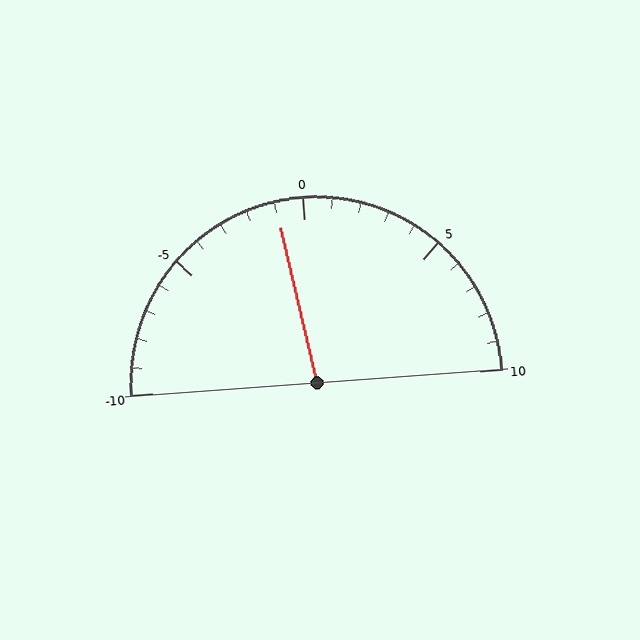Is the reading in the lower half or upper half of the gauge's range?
The reading is in the lower half of the range (-10 to 10).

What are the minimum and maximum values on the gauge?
The gauge ranges from -10 to 10.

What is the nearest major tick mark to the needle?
The nearest major tick mark is 0.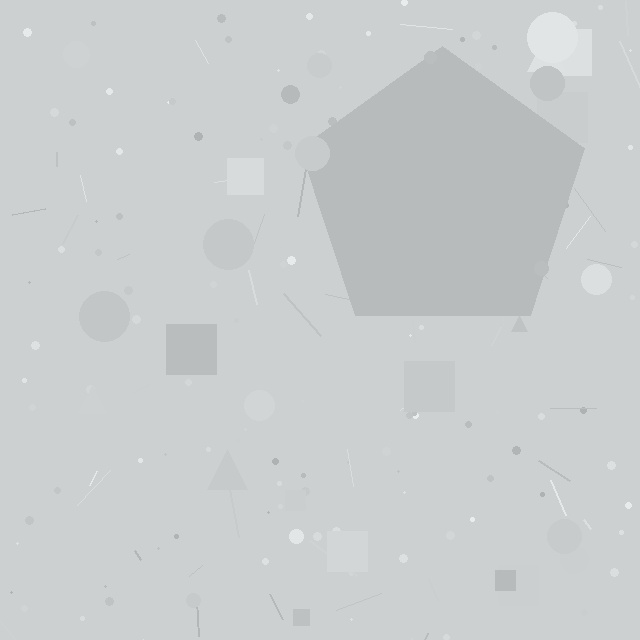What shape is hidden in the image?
A pentagon is hidden in the image.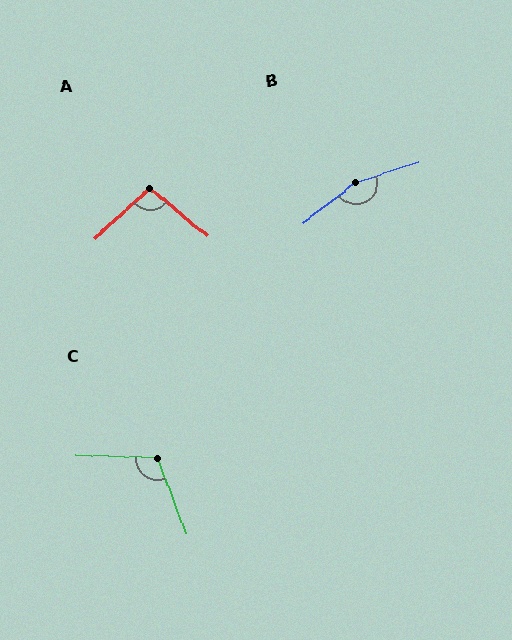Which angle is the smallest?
A, at approximately 97 degrees.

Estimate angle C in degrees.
Approximately 112 degrees.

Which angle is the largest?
B, at approximately 160 degrees.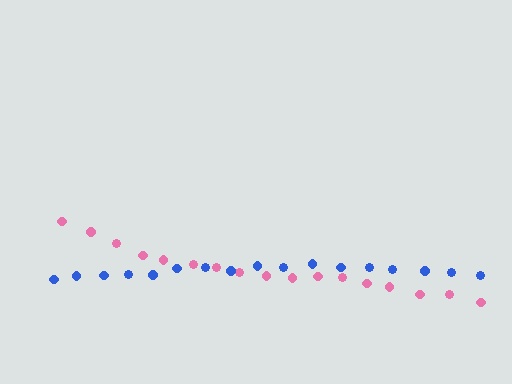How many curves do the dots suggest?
There are 2 distinct paths.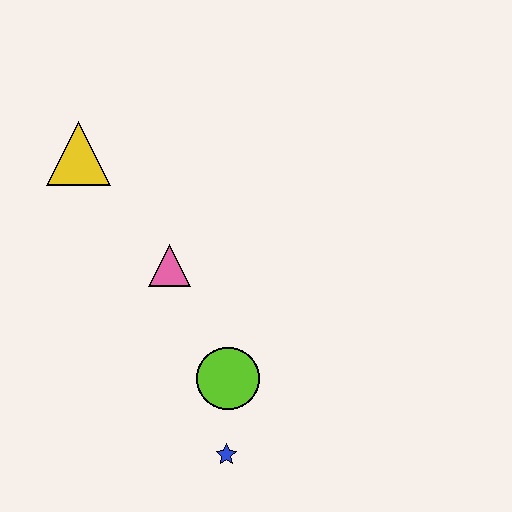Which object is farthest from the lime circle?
The yellow triangle is farthest from the lime circle.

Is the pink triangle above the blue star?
Yes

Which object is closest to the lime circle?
The blue star is closest to the lime circle.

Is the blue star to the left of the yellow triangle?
No